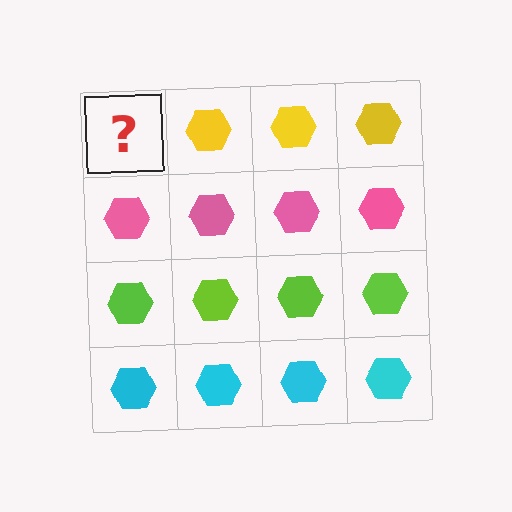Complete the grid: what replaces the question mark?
The question mark should be replaced with a yellow hexagon.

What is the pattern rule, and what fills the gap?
The rule is that each row has a consistent color. The gap should be filled with a yellow hexagon.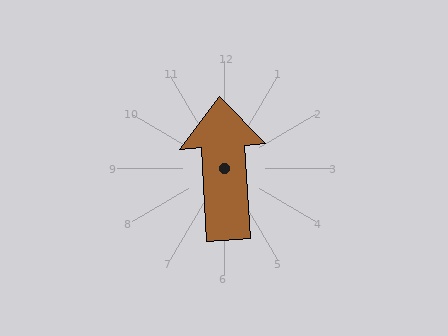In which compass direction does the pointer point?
North.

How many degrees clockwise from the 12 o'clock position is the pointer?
Approximately 356 degrees.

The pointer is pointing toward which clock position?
Roughly 12 o'clock.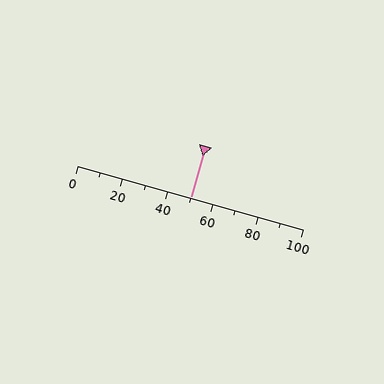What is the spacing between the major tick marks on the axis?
The major ticks are spaced 20 apart.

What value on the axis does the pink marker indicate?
The marker indicates approximately 50.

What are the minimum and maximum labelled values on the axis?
The axis runs from 0 to 100.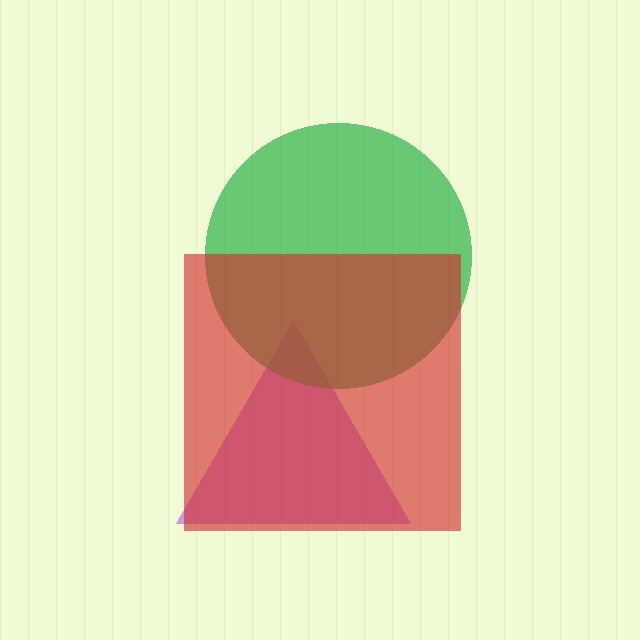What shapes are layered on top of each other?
The layered shapes are: a purple triangle, a green circle, a red square.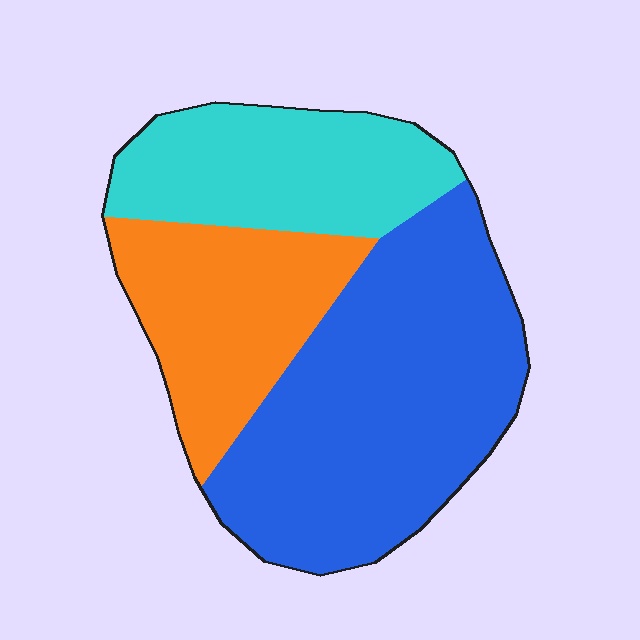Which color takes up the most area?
Blue, at roughly 50%.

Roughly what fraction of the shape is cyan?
Cyan takes up about one quarter (1/4) of the shape.